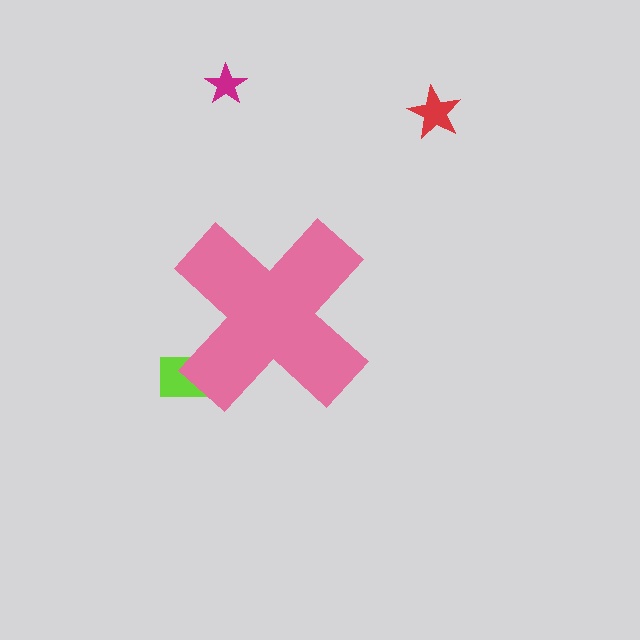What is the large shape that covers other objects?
A pink cross.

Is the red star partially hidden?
No, the red star is fully visible.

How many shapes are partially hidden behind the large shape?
1 shape is partially hidden.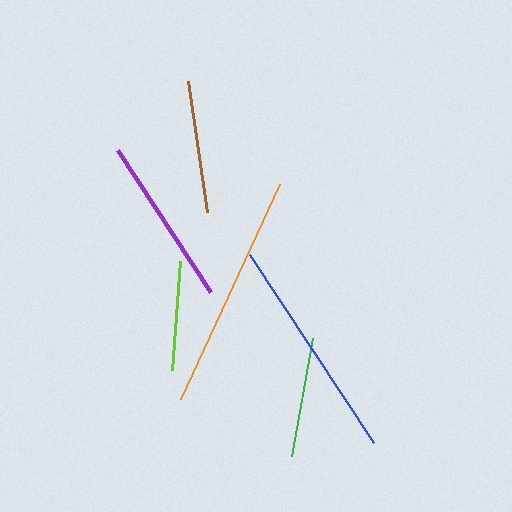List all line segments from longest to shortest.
From longest to shortest: orange, blue, purple, brown, green, lime.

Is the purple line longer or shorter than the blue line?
The blue line is longer than the purple line.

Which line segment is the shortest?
The lime line is the shortest at approximately 109 pixels.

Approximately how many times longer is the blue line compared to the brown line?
The blue line is approximately 1.7 times the length of the brown line.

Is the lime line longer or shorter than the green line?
The green line is longer than the lime line.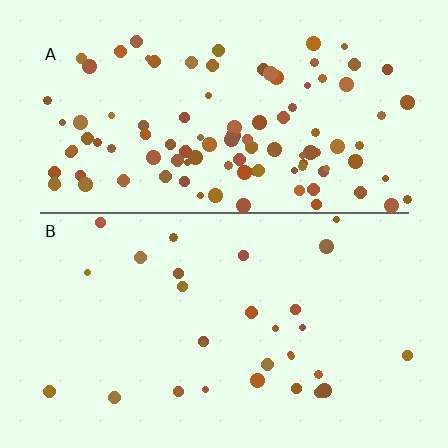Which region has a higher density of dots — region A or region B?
A (the top).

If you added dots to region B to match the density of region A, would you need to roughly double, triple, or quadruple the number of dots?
Approximately quadruple.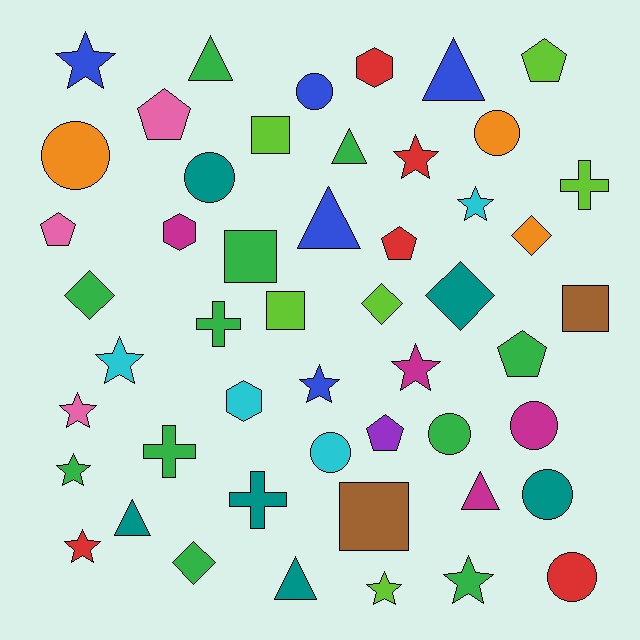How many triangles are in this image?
There are 7 triangles.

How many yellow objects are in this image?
There are no yellow objects.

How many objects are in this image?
There are 50 objects.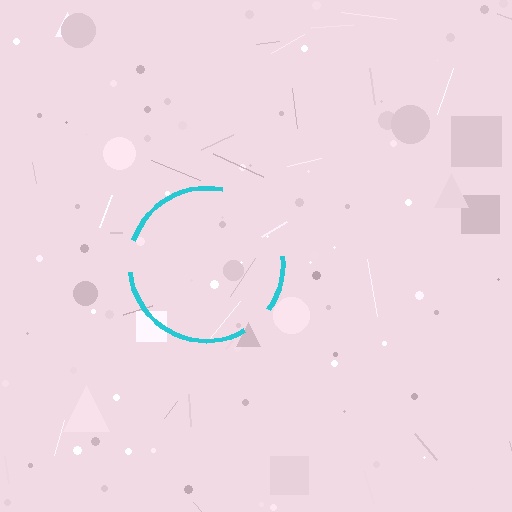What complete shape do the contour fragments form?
The contour fragments form a circle.